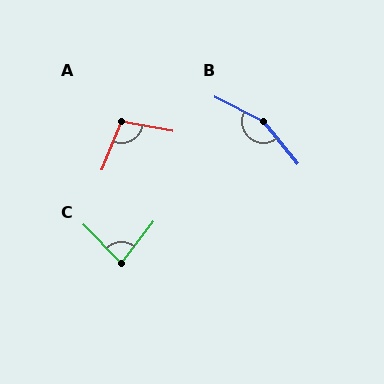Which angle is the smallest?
C, at approximately 82 degrees.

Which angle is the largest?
B, at approximately 155 degrees.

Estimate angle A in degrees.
Approximately 101 degrees.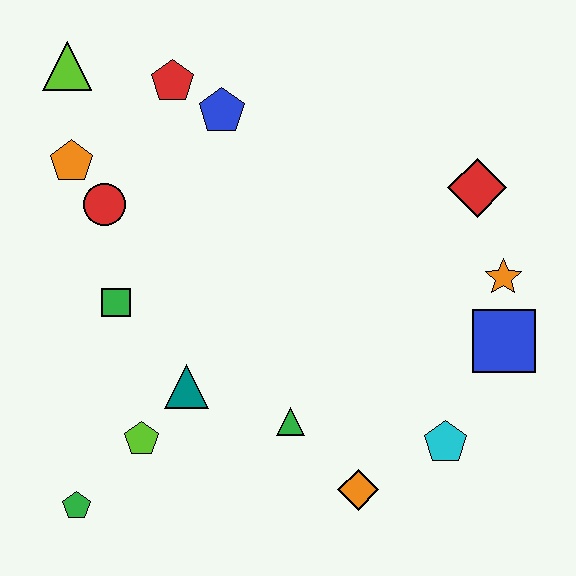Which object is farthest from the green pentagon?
The red diamond is farthest from the green pentagon.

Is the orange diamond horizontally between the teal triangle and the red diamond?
Yes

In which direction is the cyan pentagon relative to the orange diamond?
The cyan pentagon is to the right of the orange diamond.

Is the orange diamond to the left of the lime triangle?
No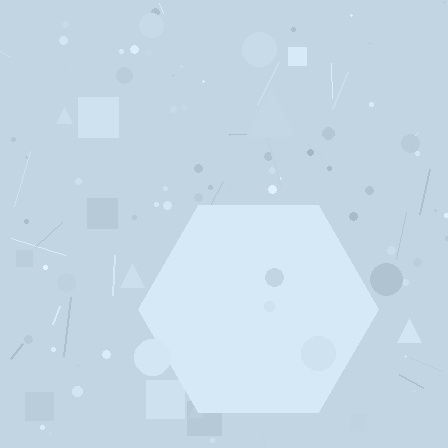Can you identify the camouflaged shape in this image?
The camouflaged shape is a hexagon.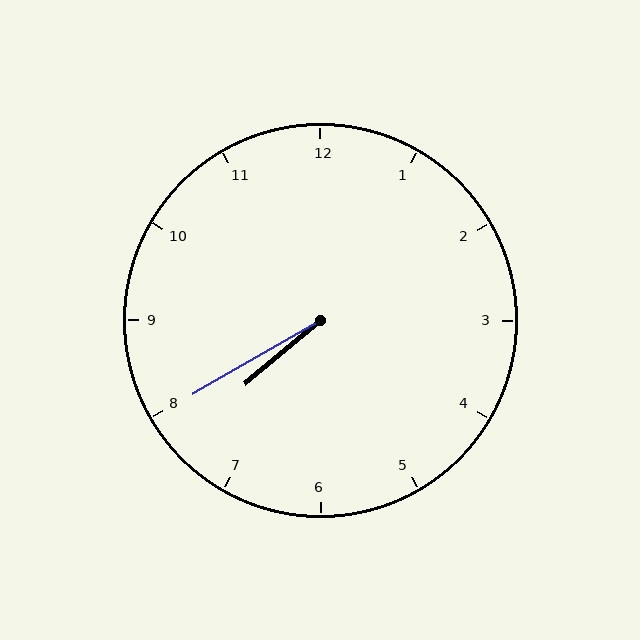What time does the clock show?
7:40.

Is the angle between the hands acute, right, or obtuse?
It is acute.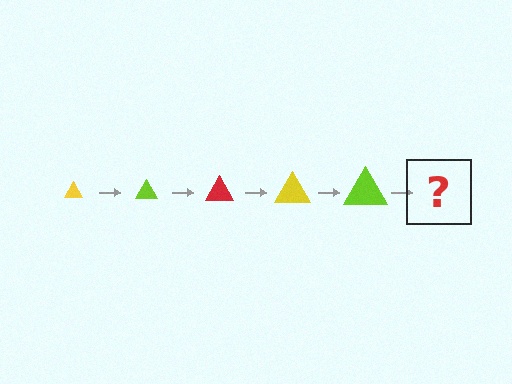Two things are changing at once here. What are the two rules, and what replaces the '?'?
The two rules are that the triangle grows larger each step and the color cycles through yellow, lime, and red. The '?' should be a red triangle, larger than the previous one.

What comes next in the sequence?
The next element should be a red triangle, larger than the previous one.